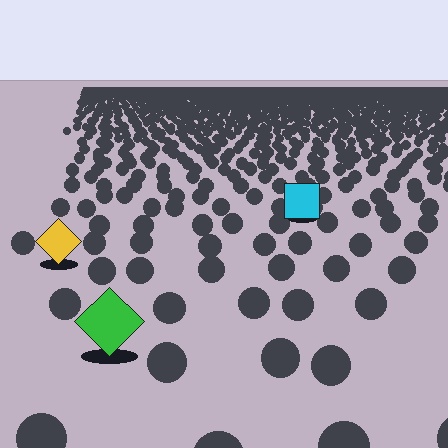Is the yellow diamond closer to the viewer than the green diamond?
No. The green diamond is closer — you can tell from the texture gradient: the ground texture is coarser near it.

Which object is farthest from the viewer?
The cyan square is farthest from the viewer. It appears smaller and the ground texture around it is denser.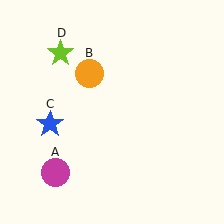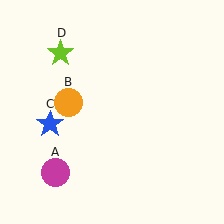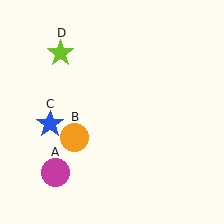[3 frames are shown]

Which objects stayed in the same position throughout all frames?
Magenta circle (object A) and blue star (object C) and lime star (object D) remained stationary.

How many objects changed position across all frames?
1 object changed position: orange circle (object B).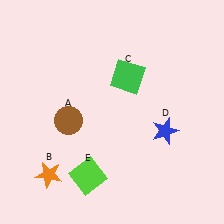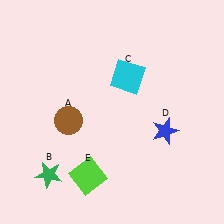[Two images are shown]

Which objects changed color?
B changed from orange to green. C changed from green to cyan.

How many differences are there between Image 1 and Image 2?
There are 2 differences between the two images.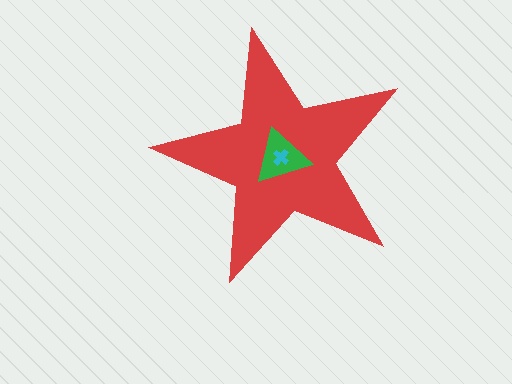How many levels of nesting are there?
3.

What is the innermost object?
The cyan cross.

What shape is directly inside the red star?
The green triangle.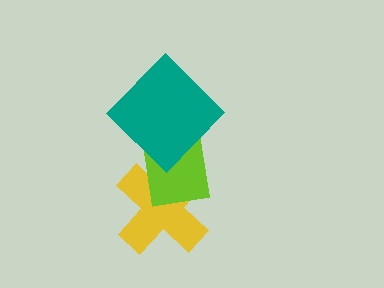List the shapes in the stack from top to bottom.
From top to bottom: the teal diamond, the lime rectangle, the yellow cross.